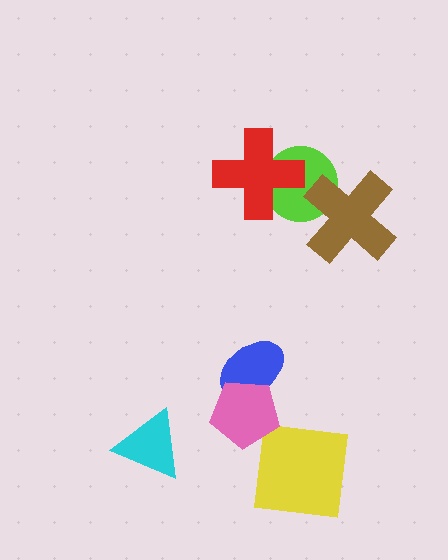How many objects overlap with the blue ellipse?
1 object overlaps with the blue ellipse.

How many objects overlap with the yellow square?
0 objects overlap with the yellow square.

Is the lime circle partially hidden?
Yes, it is partially covered by another shape.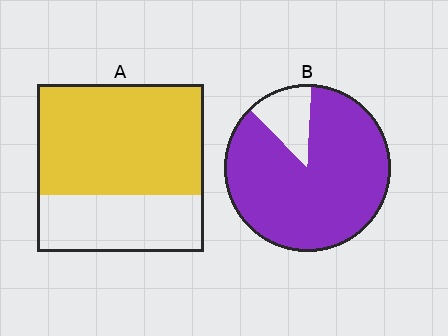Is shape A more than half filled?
Yes.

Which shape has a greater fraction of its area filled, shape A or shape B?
Shape B.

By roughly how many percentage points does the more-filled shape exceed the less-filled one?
By roughly 20 percentage points (B over A).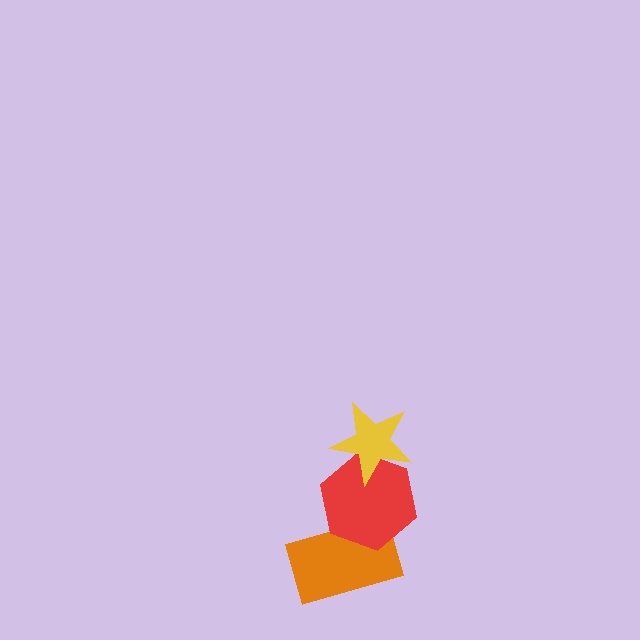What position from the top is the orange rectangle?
The orange rectangle is 3rd from the top.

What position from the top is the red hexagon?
The red hexagon is 2nd from the top.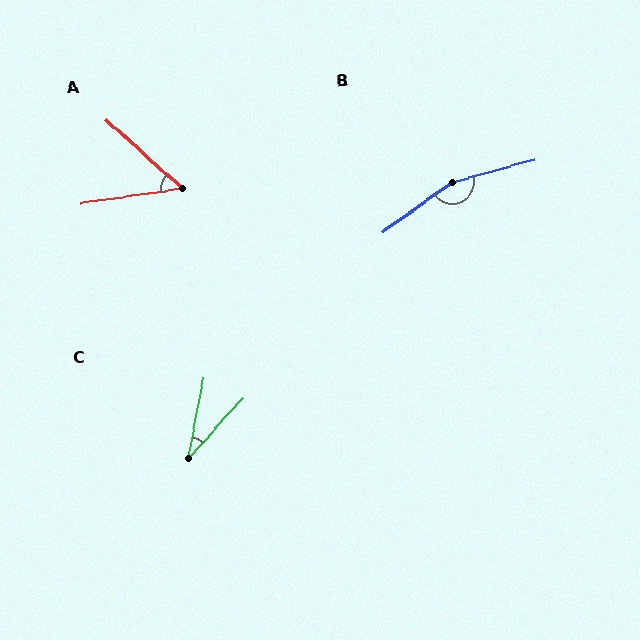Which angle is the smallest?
C, at approximately 32 degrees.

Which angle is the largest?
B, at approximately 160 degrees.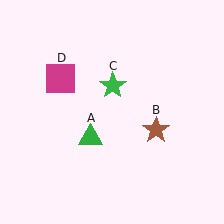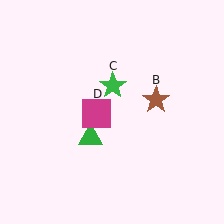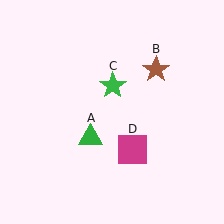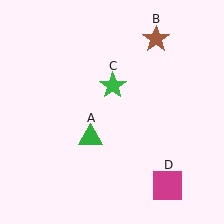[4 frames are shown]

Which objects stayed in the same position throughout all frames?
Green triangle (object A) and green star (object C) remained stationary.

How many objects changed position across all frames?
2 objects changed position: brown star (object B), magenta square (object D).